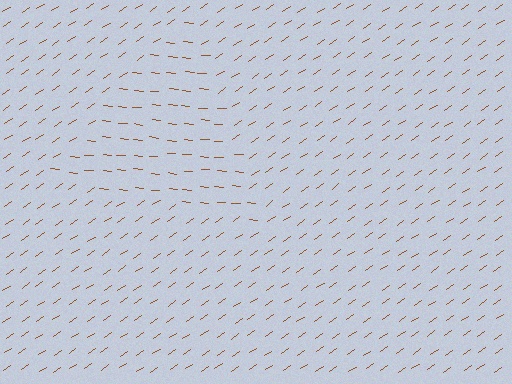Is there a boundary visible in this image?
Yes, there is a texture boundary formed by a change in line orientation.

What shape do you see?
I see a triangle.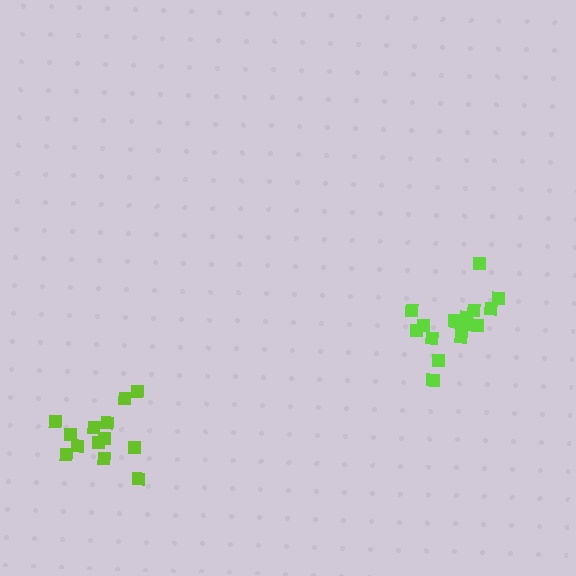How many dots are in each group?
Group 1: 13 dots, Group 2: 17 dots (30 total).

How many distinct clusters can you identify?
There are 2 distinct clusters.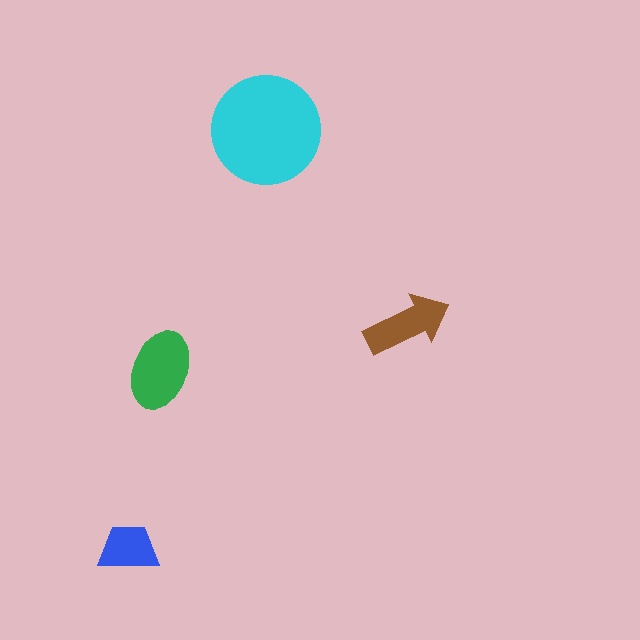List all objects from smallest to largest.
The blue trapezoid, the brown arrow, the green ellipse, the cyan circle.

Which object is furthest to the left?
The blue trapezoid is leftmost.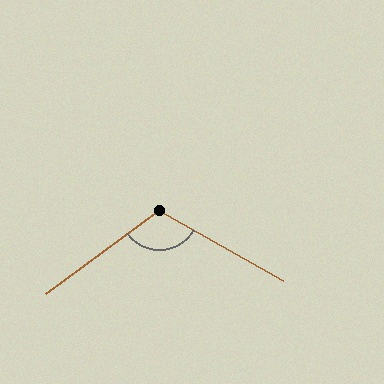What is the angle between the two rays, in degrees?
Approximately 114 degrees.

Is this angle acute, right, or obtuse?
It is obtuse.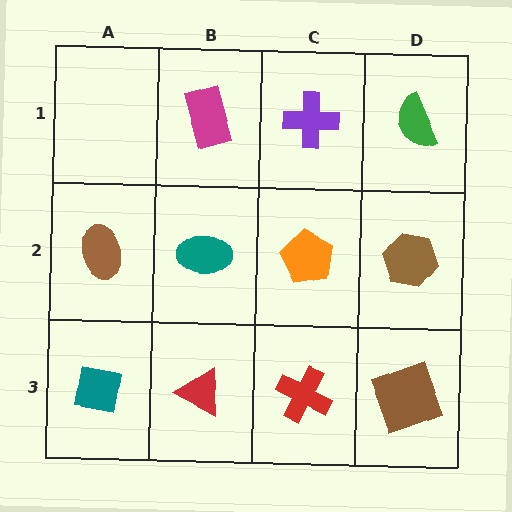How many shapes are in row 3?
4 shapes.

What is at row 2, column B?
A teal ellipse.